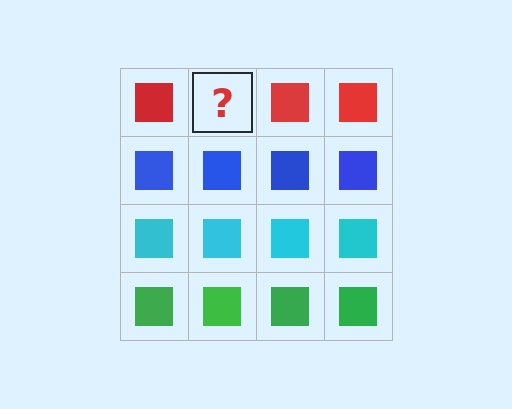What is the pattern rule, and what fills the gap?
The rule is that each row has a consistent color. The gap should be filled with a red square.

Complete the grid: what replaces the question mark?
The question mark should be replaced with a red square.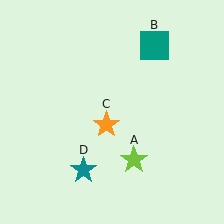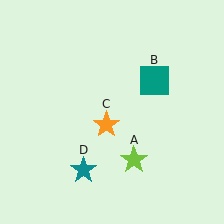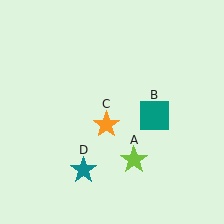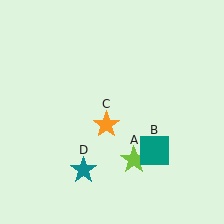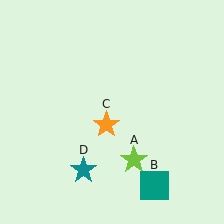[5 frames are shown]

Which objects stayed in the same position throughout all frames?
Lime star (object A) and orange star (object C) and teal star (object D) remained stationary.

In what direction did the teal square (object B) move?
The teal square (object B) moved down.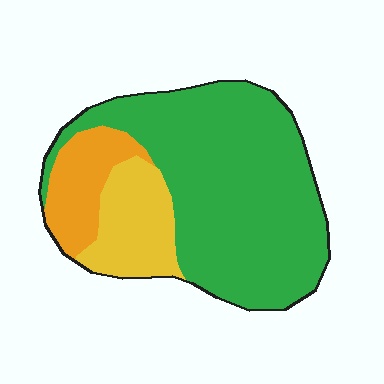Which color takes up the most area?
Green, at roughly 70%.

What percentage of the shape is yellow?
Yellow takes up between a sixth and a third of the shape.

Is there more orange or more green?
Green.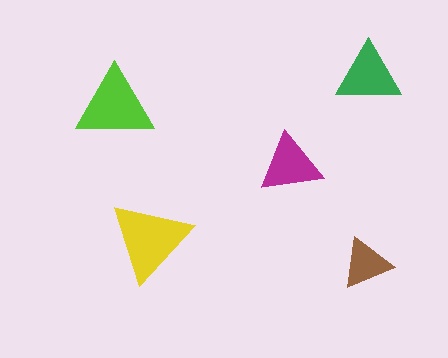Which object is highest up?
The green triangle is topmost.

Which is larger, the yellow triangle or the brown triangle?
The yellow one.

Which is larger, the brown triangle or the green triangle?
The green one.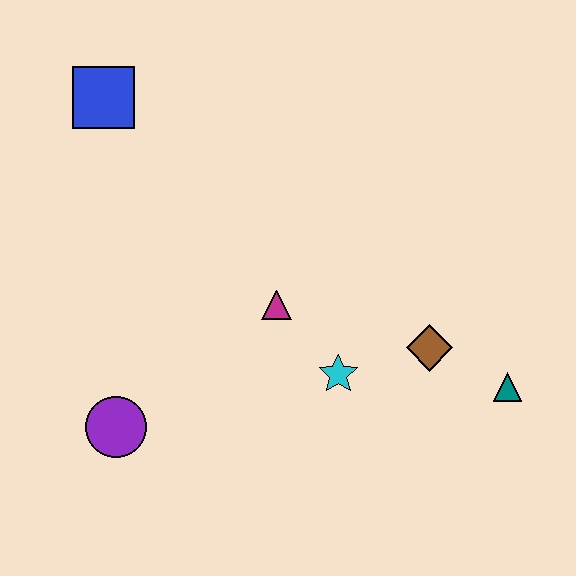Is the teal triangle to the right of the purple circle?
Yes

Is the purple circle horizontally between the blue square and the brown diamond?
Yes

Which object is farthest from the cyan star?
The blue square is farthest from the cyan star.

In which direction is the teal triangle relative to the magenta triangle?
The teal triangle is to the right of the magenta triangle.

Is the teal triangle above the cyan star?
No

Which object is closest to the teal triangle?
The brown diamond is closest to the teal triangle.